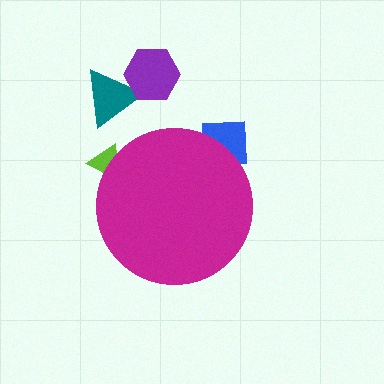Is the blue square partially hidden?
Yes, the blue square is partially hidden behind the magenta circle.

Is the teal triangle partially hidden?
No, the teal triangle is fully visible.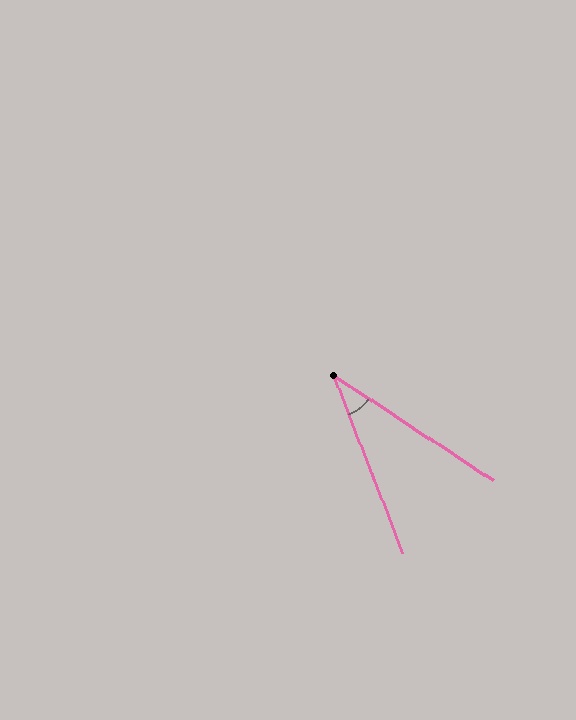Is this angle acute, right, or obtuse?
It is acute.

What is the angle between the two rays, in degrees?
Approximately 35 degrees.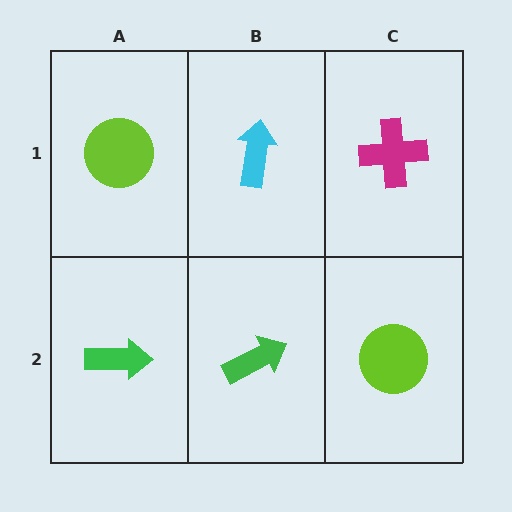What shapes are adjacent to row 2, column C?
A magenta cross (row 1, column C), a green arrow (row 2, column B).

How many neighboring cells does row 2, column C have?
2.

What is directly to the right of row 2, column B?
A lime circle.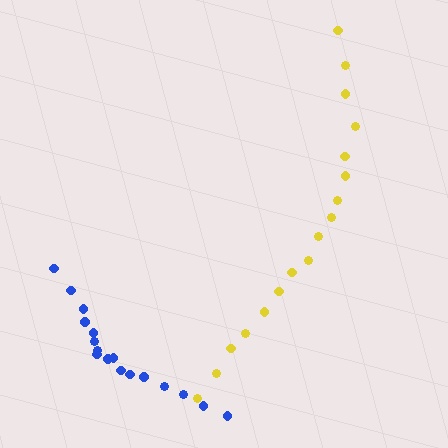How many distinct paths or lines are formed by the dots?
There are 2 distinct paths.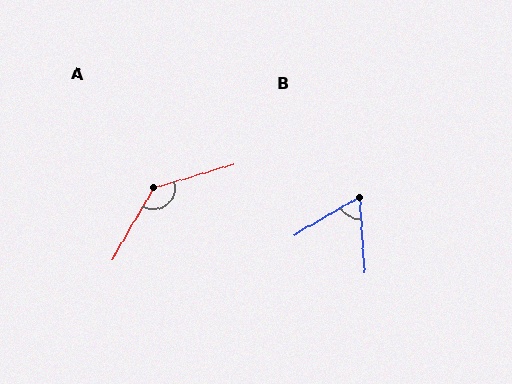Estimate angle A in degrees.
Approximately 137 degrees.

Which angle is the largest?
A, at approximately 137 degrees.